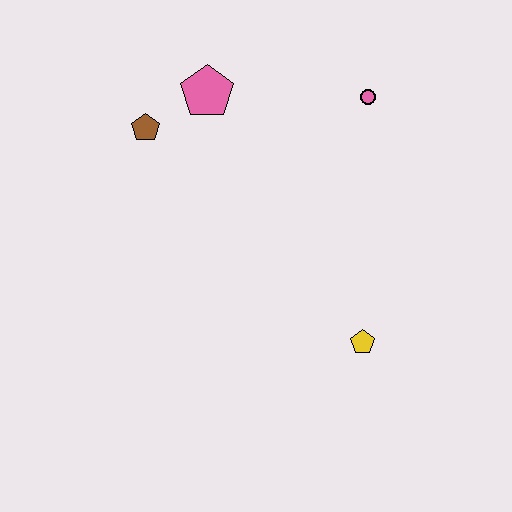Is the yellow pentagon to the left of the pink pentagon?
No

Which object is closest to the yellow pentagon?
The pink circle is closest to the yellow pentagon.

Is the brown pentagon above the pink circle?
No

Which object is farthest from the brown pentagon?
The yellow pentagon is farthest from the brown pentagon.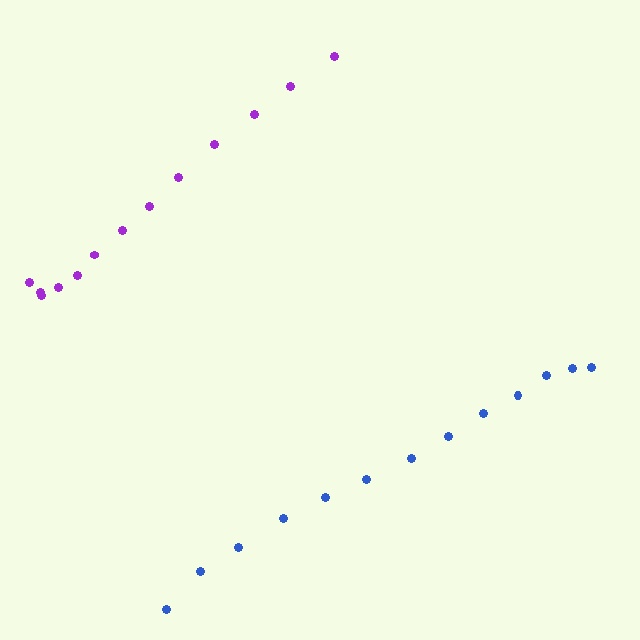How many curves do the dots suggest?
There are 2 distinct paths.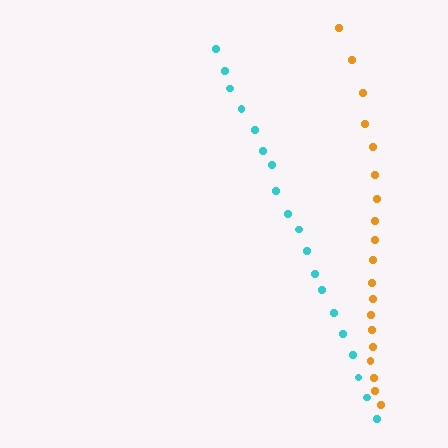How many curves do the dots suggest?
There are 2 distinct paths.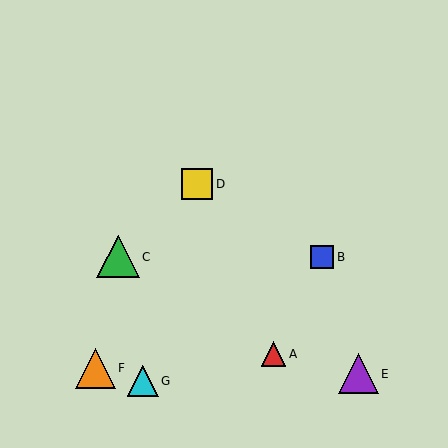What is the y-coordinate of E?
Object E is at y≈374.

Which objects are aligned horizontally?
Objects B, C are aligned horizontally.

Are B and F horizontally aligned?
No, B is at y≈257 and F is at y≈368.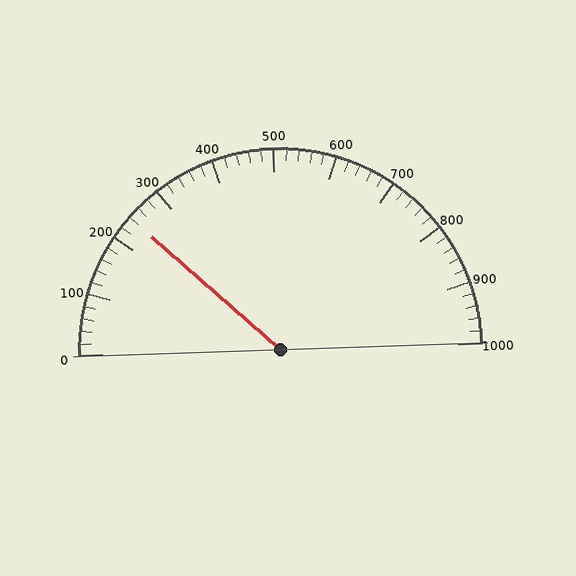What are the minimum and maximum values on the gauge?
The gauge ranges from 0 to 1000.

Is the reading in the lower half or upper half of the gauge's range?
The reading is in the lower half of the range (0 to 1000).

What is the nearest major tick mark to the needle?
The nearest major tick mark is 200.